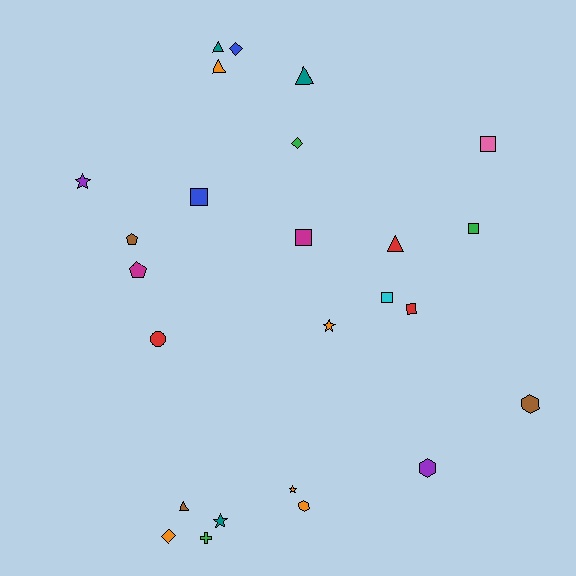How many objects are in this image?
There are 25 objects.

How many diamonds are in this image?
There are 3 diamonds.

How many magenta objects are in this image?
There are 2 magenta objects.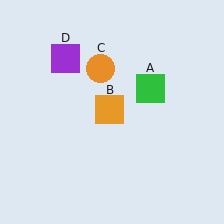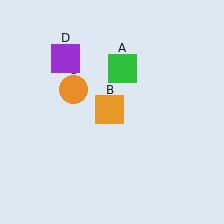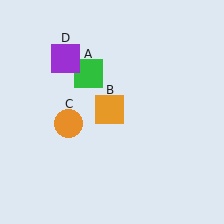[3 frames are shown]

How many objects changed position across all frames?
2 objects changed position: green square (object A), orange circle (object C).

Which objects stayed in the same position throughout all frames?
Orange square (object B) and purple square (object D) remained stationary.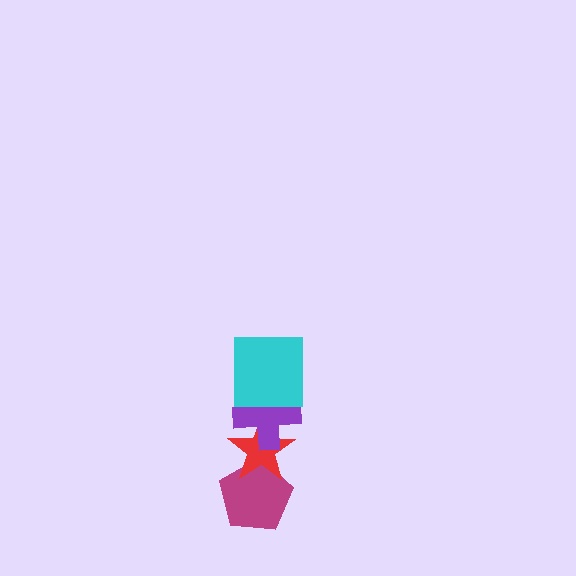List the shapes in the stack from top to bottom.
From top to bottom: the cyan square, the purple cross, the red star, the magenta pentagon.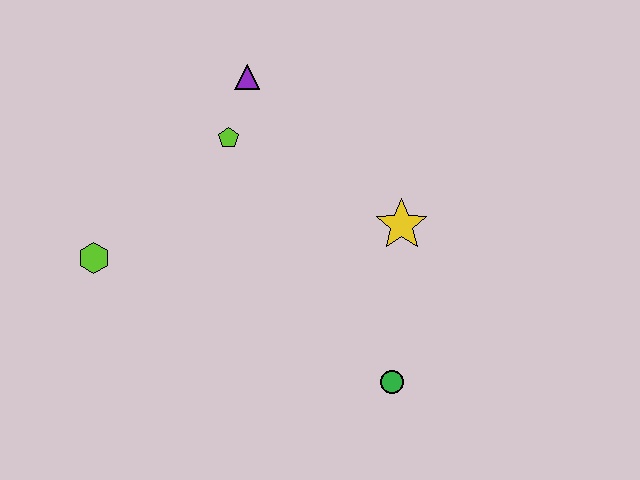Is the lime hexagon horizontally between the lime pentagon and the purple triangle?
No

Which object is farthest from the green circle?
The purple triangle is farthest from the green circle.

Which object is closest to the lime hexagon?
The lime pentagon is closest to the lime hexagon.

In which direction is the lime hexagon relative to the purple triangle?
The lime hexagon is below the purple triangle.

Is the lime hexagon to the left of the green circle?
Yes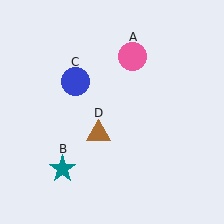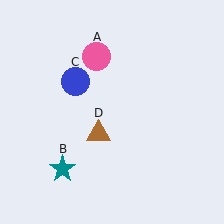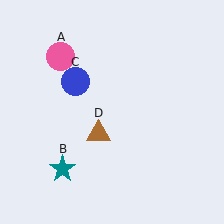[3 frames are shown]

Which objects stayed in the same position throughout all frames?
Teal star (object B) and blue circle (object C) and brown triangle (object D) remained stationary.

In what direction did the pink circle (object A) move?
The pink circle (object A) moved left.